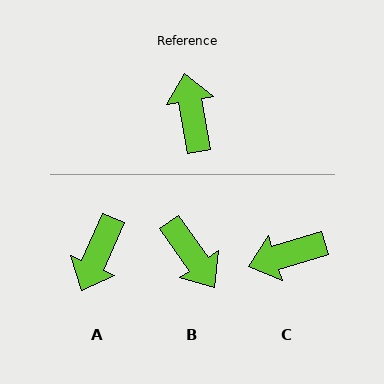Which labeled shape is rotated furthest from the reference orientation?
B, about 155 degrees away.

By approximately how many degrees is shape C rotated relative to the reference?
Approximately 97 degrees counter-clockwise.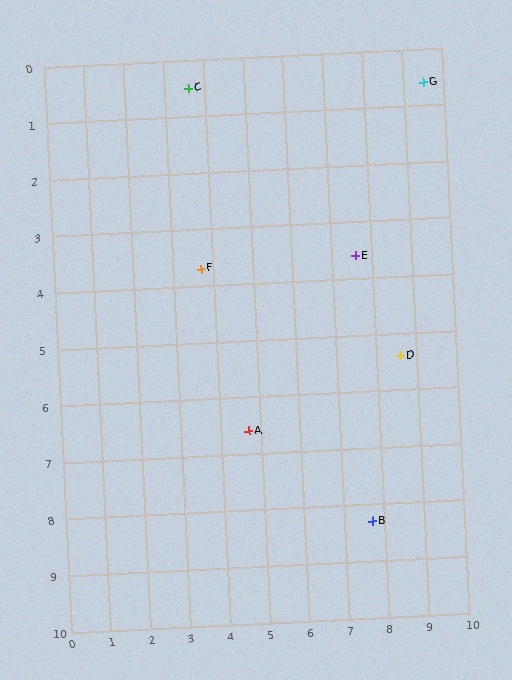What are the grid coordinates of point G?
Point G is at approximately (9.5, 0.6).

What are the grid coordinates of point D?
Point D is at approximately (8.6, 5.4).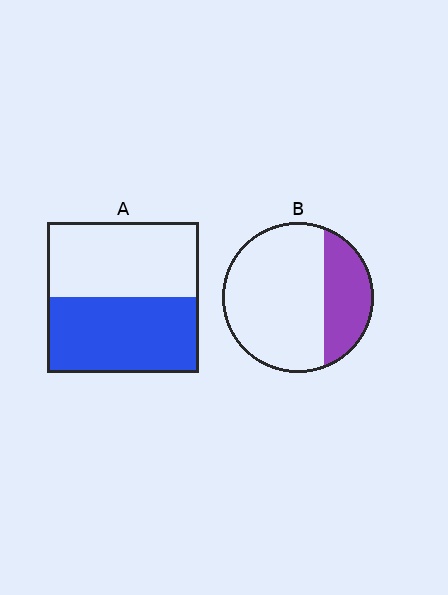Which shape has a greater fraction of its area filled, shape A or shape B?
Shape A.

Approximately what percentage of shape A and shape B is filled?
A is approximately 50% and B is approximately 30%.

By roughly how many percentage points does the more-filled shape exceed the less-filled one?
By roughly 20 percentage points (A over B).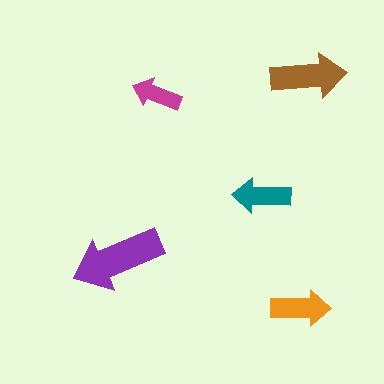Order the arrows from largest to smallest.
the purple one, the brown one, the orange one, the teal one, the magenta one.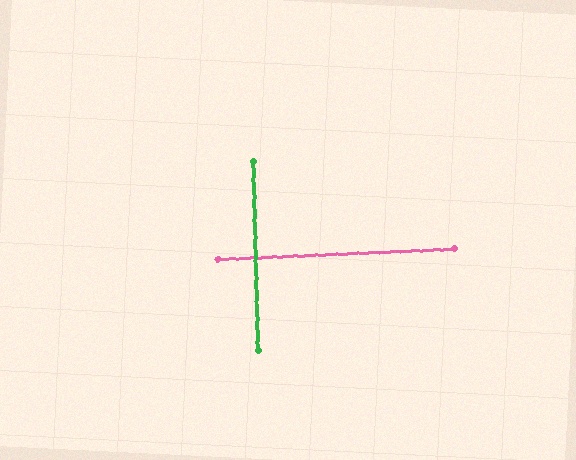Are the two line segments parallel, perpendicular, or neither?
Perpendicular — they meet at approximately 89°.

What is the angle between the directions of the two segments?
Approximately 89 degrees.